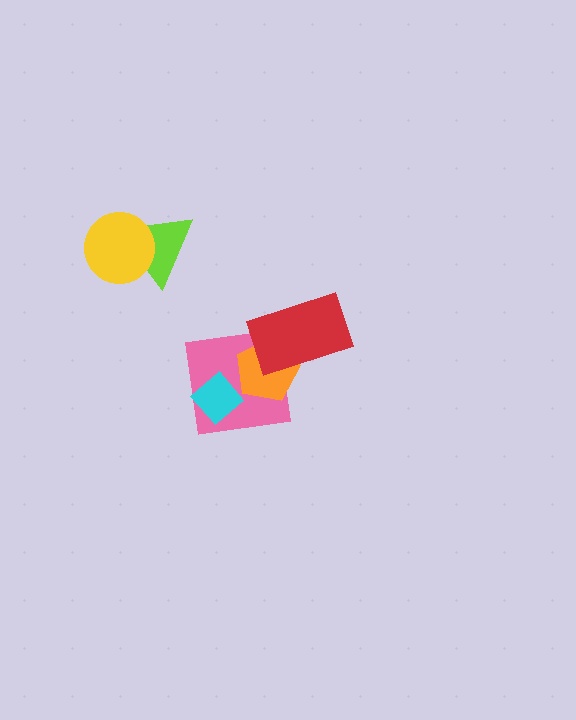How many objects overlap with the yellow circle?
1 object overlaps with the yellow circle.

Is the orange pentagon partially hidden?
Yes, it is partially covered by another shape.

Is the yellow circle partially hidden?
No, no other shape covers it.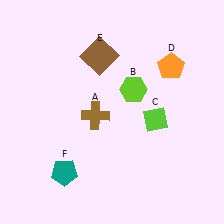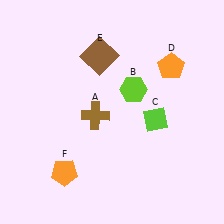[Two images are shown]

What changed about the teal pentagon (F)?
In Image 1, F is teal. In Image 2, it changed to orange.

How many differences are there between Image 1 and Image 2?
There is 1 difference between the two images.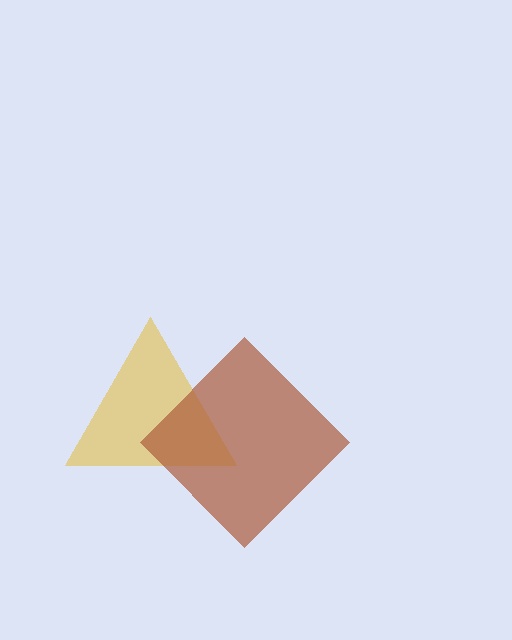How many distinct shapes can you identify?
There are 2 distinct shapes: a yellow triangle, a brown diamond.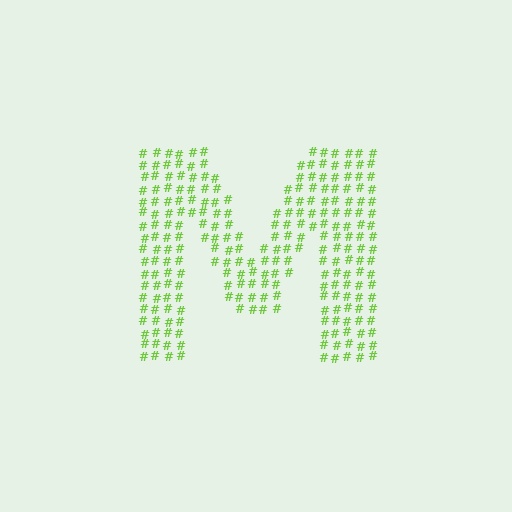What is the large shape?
The large shape is the letter M.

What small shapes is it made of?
It is made of small hash symbols.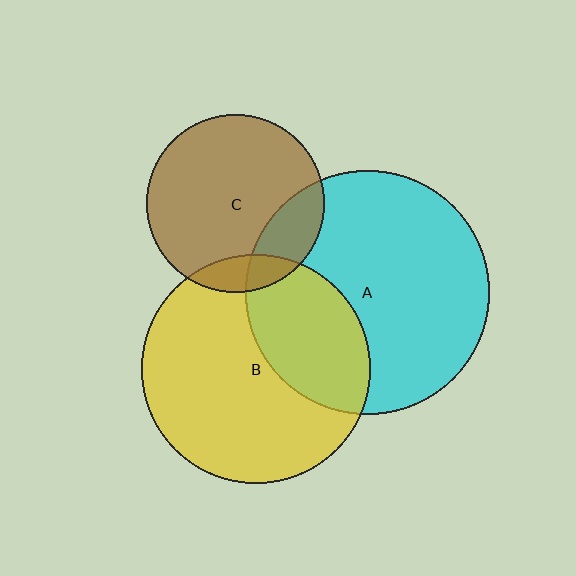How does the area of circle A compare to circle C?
Approximately 1.9 times.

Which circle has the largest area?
Circle A (cyan).